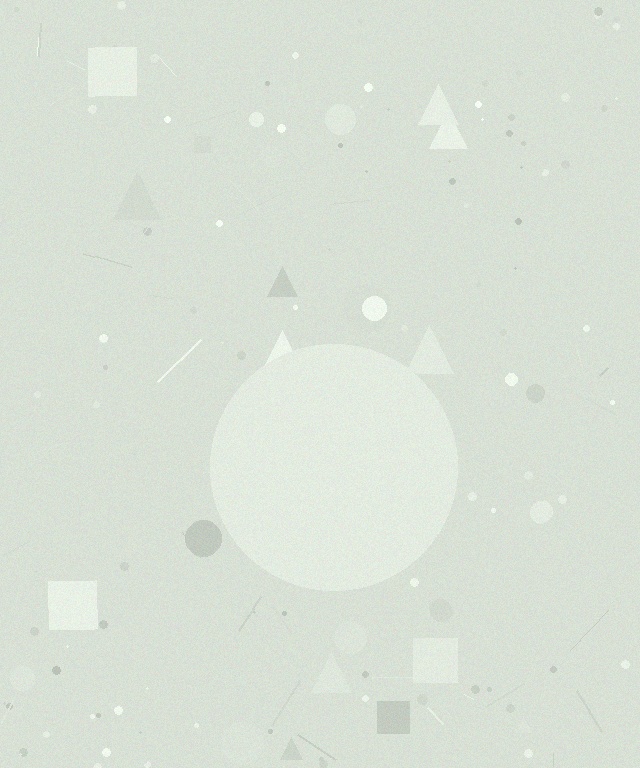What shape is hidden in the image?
A circle is hidden in the image.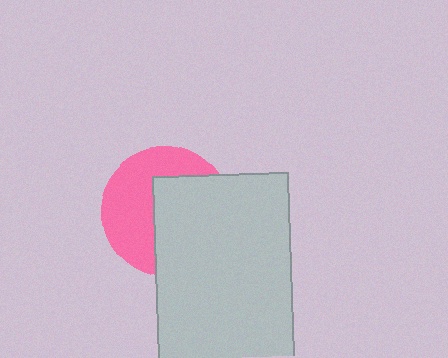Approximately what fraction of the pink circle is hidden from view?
Roughly 52% of the pink circle is hidden behind the light gray rectangle.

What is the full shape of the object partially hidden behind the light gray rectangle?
The partially hidden object is a pink circle.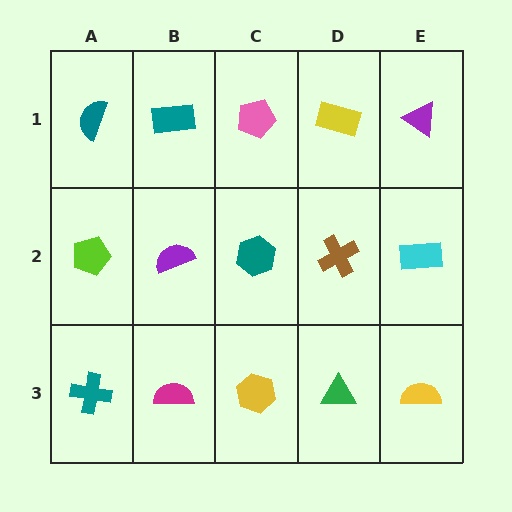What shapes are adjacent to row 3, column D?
A brown cross (row 2, column D), a yellow hexagon (row 3, column C), a yellow semicircle (row 3, column E).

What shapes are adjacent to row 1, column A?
A lime pentagon (row 2, column A), a teal rectangle (row 1, column B).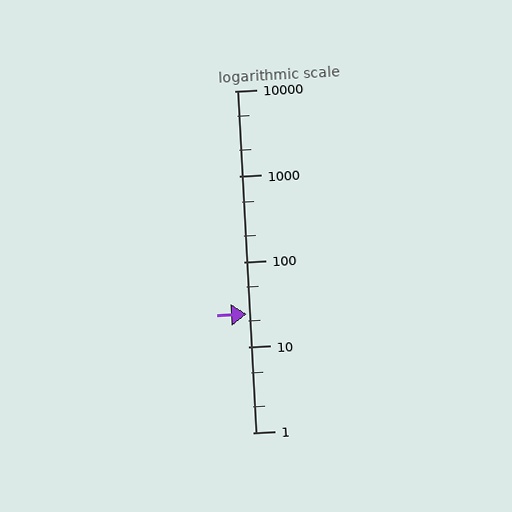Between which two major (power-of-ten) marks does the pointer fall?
The pointer is between 10 and 100.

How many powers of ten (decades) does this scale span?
The scale spans 4 decades, from 1 to 10000.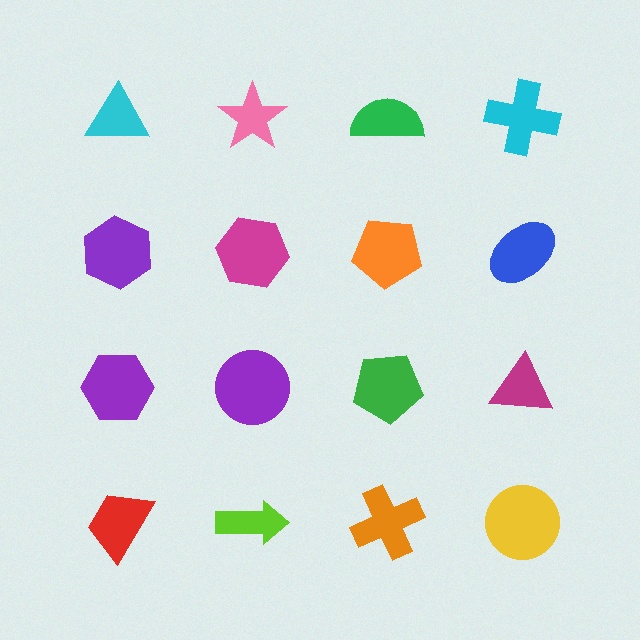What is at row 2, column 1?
A purple hexagon.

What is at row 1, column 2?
A pink star.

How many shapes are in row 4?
4 shapes.